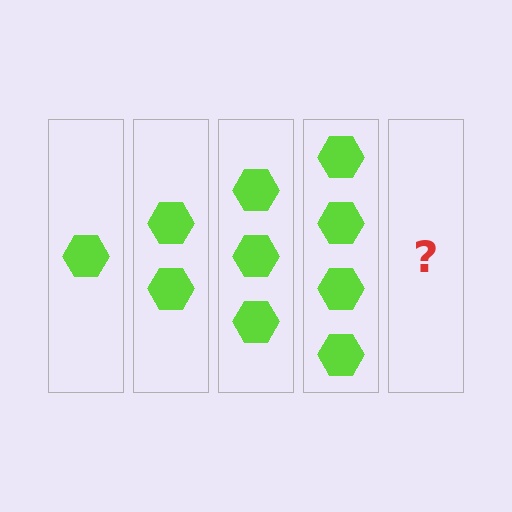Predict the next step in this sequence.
The next step is 5 hexagons.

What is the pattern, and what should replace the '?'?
The pattern is that each step adds one more hexagon. The '?' should be 5 hexagons.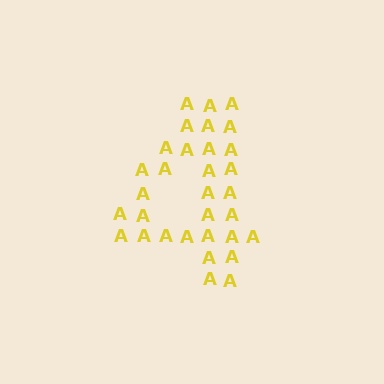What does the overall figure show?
The overall figure shows the digit 4.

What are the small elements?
The small elements are letter A's.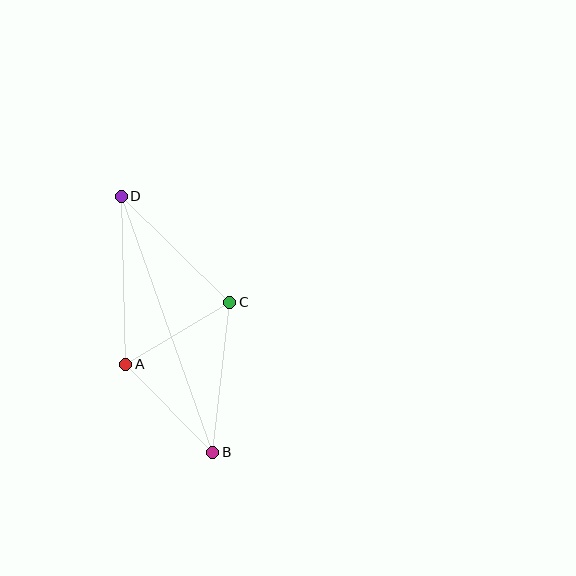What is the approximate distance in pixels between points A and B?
The distance between A and B is approximately 124 pixels.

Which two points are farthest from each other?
Points B and D are farthest from each other.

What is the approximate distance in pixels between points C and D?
The distance between C and D is approximately 152 pixels.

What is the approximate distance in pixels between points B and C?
The distance between B and C is approximately 151 pixels.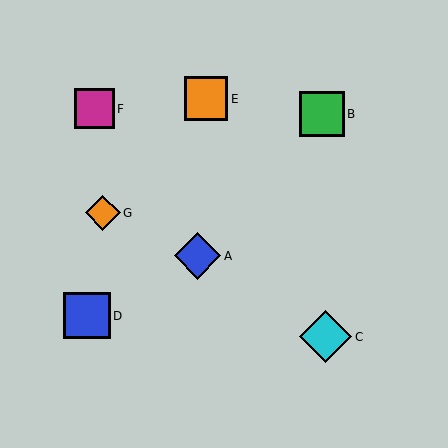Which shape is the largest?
The cyan diamond (labeled C) is the largest.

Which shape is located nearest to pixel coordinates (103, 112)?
The magenta square (labeled F) at (94, 109) is nearest to that location.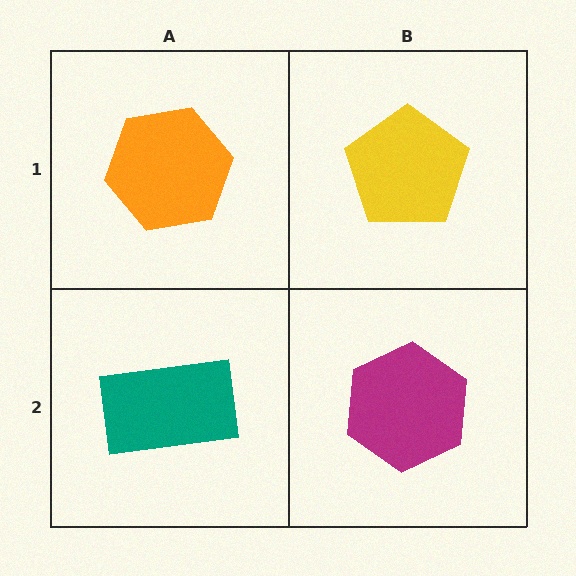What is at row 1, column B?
A yellow pentagon.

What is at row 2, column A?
A teal rectangle.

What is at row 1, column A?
An orange hexagon.